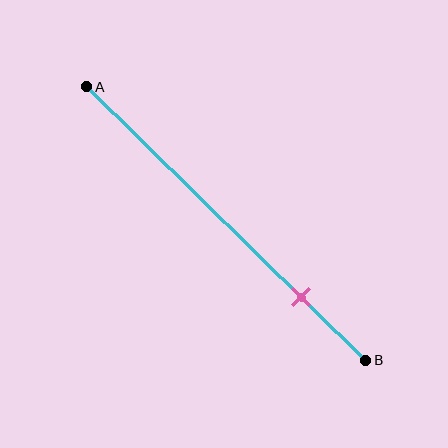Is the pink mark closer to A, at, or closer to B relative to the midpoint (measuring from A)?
The pink mark is closer to point B than the midpoint of segment AB.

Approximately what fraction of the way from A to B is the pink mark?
The pink mark is approximately 75% of the way from A to B.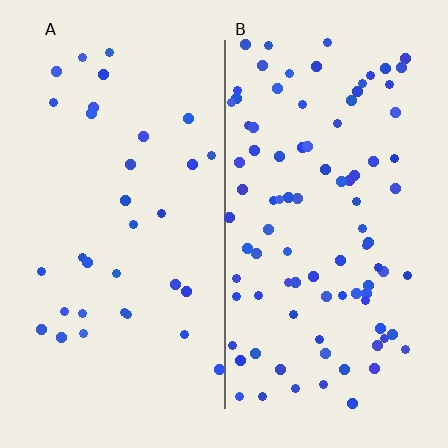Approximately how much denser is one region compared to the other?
Approximately 2.9× — region B over region A.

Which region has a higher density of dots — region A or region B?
B (the right).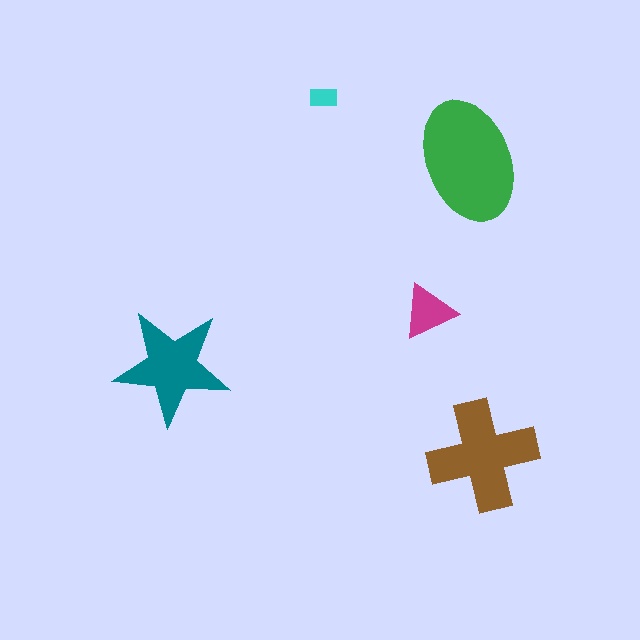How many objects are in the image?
There are 5 objects in the image.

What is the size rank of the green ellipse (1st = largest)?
1st.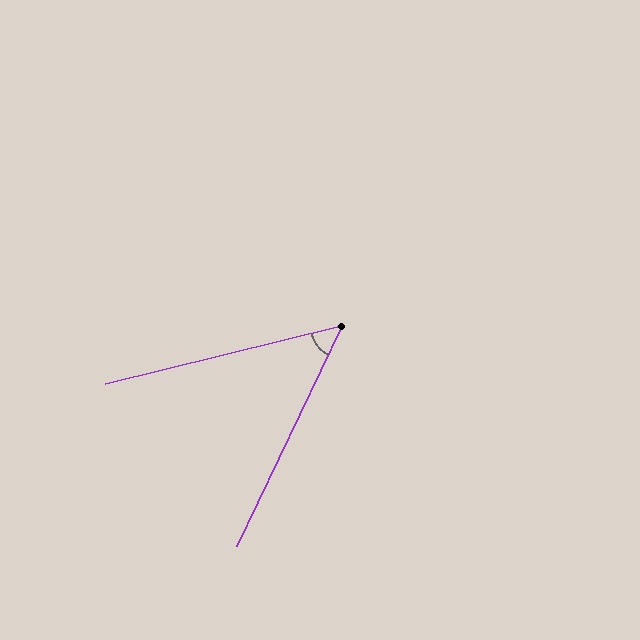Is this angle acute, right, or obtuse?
It is acute.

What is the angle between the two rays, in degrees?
Approximately 51 degrees.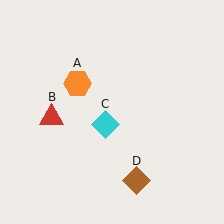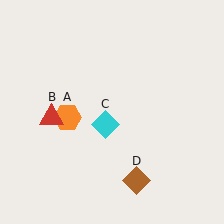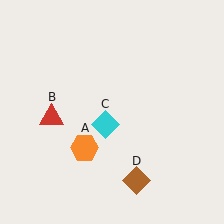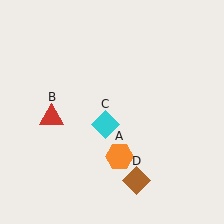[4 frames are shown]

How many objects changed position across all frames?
1 object changed position: orange hexagon (object A).